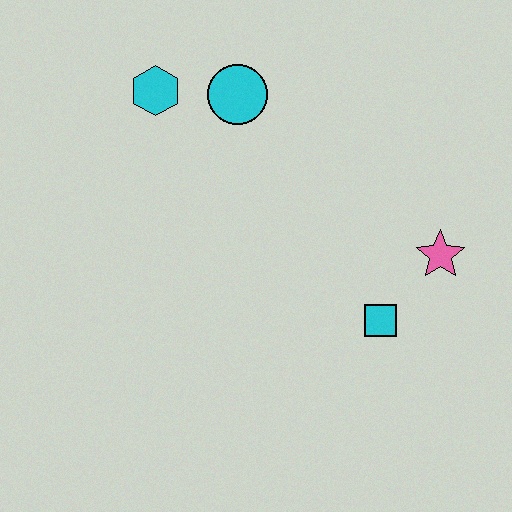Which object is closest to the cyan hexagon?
The cyan circle is closest to the cyan hexagon.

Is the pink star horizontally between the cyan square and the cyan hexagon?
No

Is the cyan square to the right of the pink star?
No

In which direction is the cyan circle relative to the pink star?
The cyan circle is to the left of the pink star.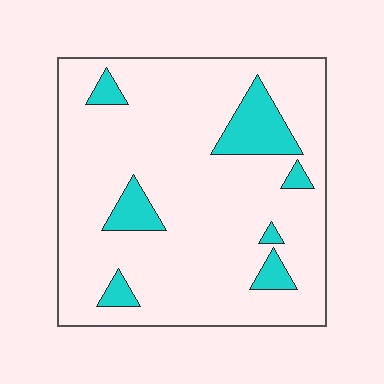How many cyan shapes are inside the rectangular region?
7.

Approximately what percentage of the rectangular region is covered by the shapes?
Approximately 15%.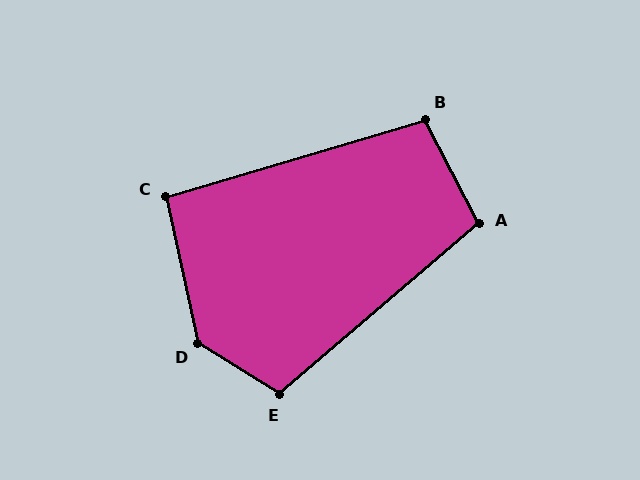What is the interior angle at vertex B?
Approximately 101 degrees (obtuse).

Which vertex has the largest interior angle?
D, at approximately 134 degrees.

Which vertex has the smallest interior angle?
C, at approximately 94 degrees.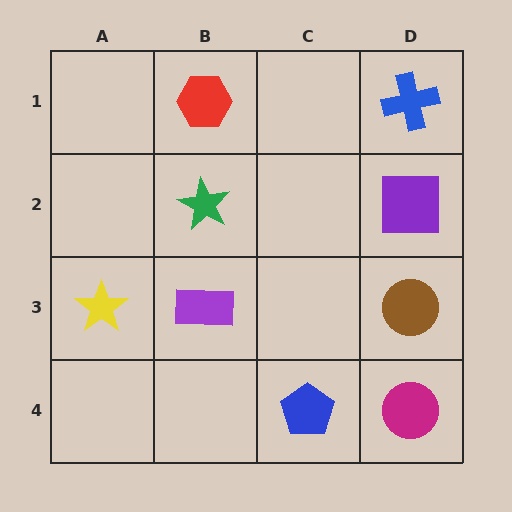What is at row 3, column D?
A brown circle.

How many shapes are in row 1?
2 shapes.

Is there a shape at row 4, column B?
No, that cell is empty.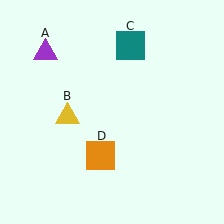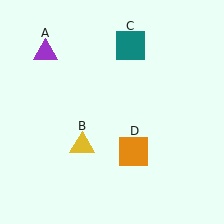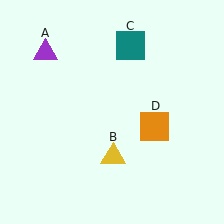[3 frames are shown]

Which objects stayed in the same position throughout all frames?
Purple triangle (object A) and teal square (object C) remained stationary.